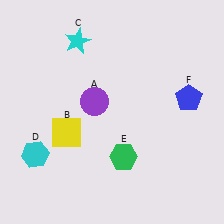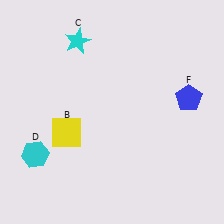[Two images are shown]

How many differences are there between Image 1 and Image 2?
There are 2 differences between the two images.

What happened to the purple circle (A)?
The purple circle (A) was removed in Image 2. It was in the top-left area of Image 1.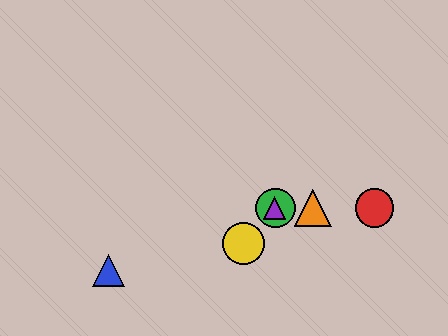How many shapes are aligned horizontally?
4 shapes (the red circle, the green circle, the purple triangle, the orange triangle) are aligned horizontally.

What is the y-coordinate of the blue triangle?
The blue triangle is at y≈270.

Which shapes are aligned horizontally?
The red circle, the green circle, the purple triangle, the orange triangle are aligned horizontally.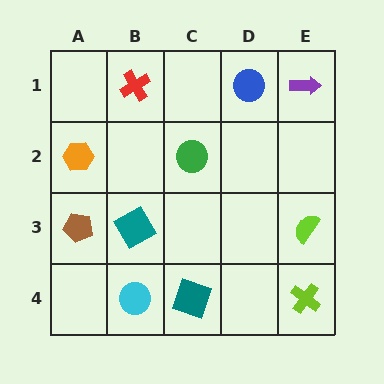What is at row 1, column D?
A blue circle.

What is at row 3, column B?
A teal diamond.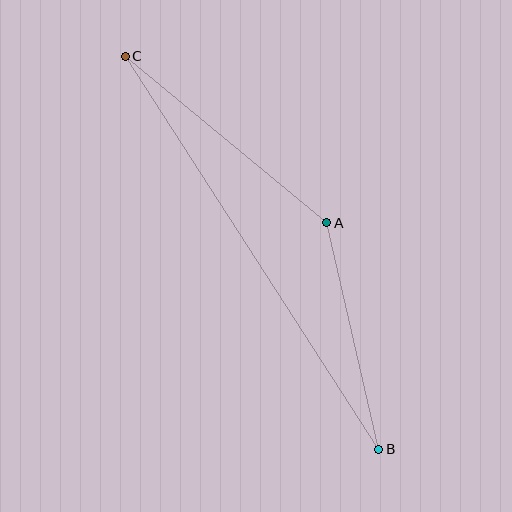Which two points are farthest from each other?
Points B and C are farthest from each other.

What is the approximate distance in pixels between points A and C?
The distance between A and C is approximately 262 pixels.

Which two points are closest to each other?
Points A and B are closest to each other.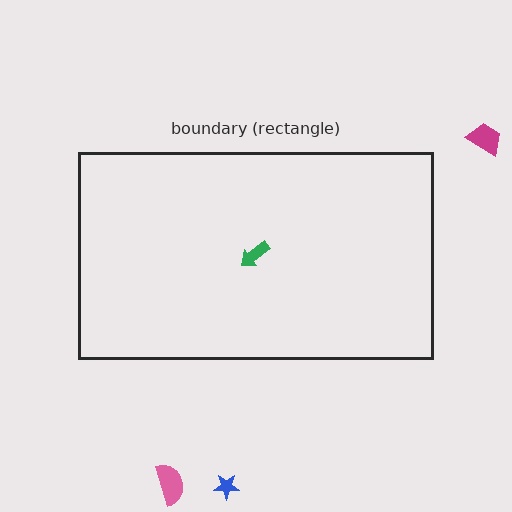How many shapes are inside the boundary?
1 inside, 3 outside.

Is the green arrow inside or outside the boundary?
Inside.